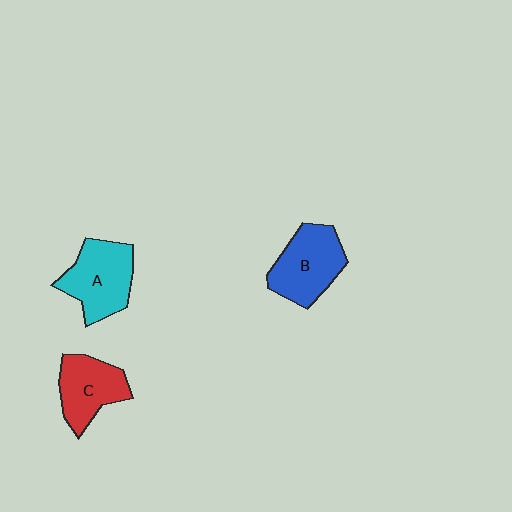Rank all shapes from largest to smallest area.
From largest to smallest: A (cyan), B (blue), C (red).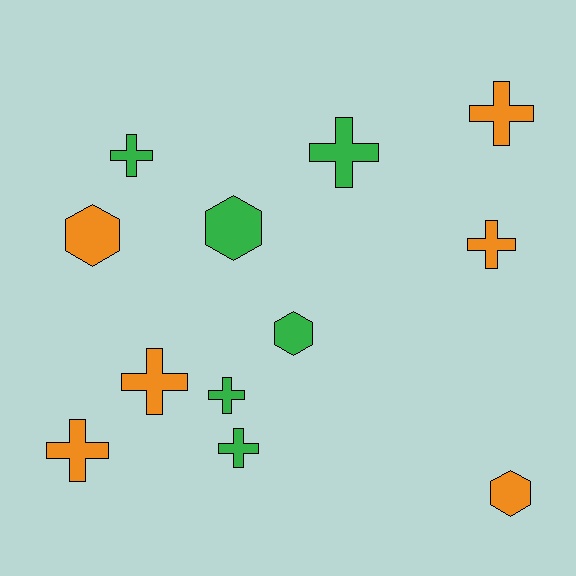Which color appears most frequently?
Orange, with 6 objects.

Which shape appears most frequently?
Cross, with 8 objects.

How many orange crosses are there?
There are 4 orange crosses.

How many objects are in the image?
There are 12 objects.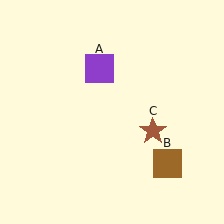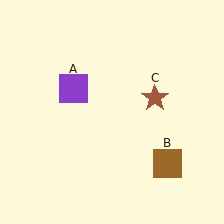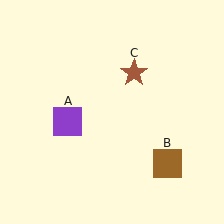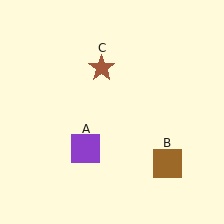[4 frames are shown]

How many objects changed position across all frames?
2 objects changed position: purple square (object A), brown star (object C).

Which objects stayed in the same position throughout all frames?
Brown square (object B) remained stationary.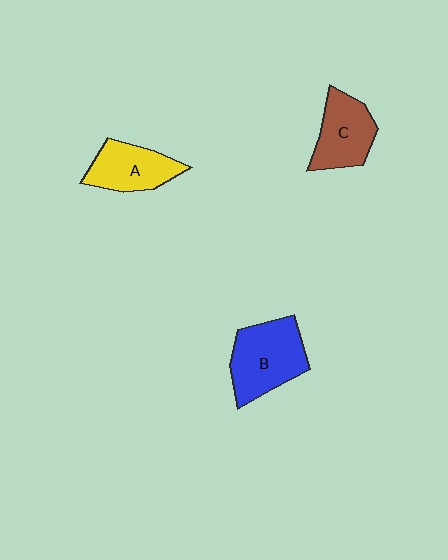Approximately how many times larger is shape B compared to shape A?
Approximately 1.3 times.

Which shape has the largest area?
Shape B (blue).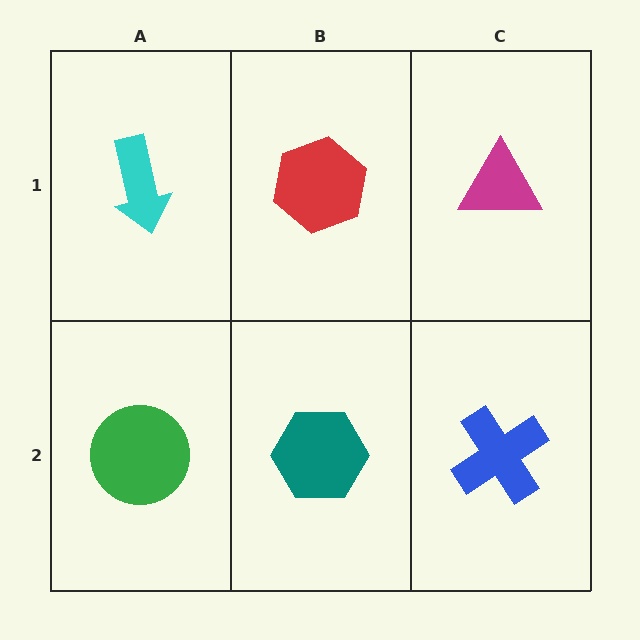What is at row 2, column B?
A teal hexagon.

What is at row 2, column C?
A blue cross.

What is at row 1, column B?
A red hexagon.